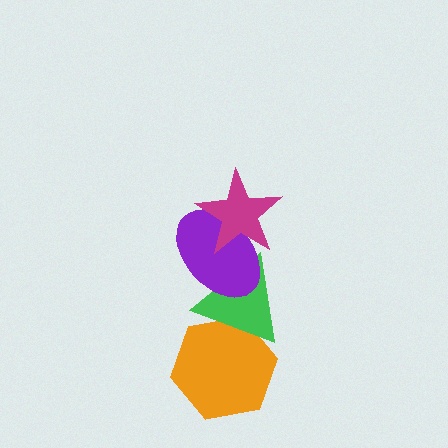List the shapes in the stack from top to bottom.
From top to bottom: the magenta star, the purple ellipse, the green triangle, the orange hexagon.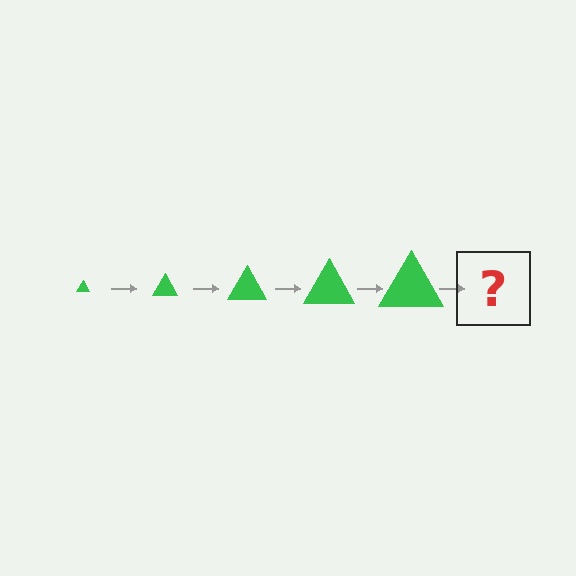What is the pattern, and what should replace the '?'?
The pattern is that the triangle gets progressively larger each step. The '?' should be a green triangle, larger than the previous one.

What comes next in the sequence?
The next element should be a green triangle, larger than the previous one.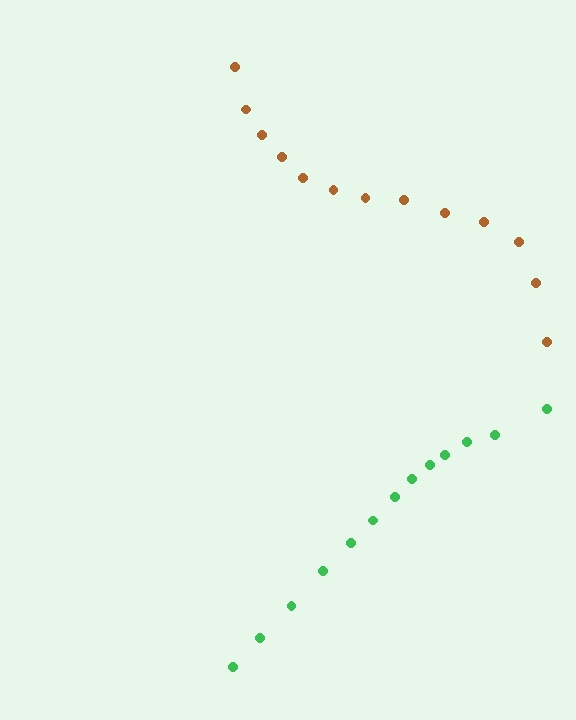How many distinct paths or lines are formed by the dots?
There are 2 distinct paths.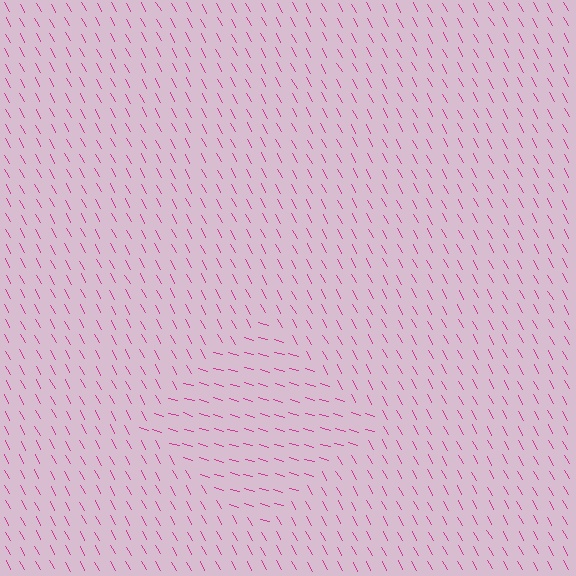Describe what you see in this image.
The image is filled with small magenta line segments. A diamond region in the image has lines oriented differently from the surrounding lines, creating a visible texture boundary.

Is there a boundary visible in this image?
Yes, there is a texture boundary formed by a change in line orientation.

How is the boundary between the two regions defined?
The boundary is defined purely by a change in line orientation (approximately 45 degrees difference). All lines are the same color and thickness.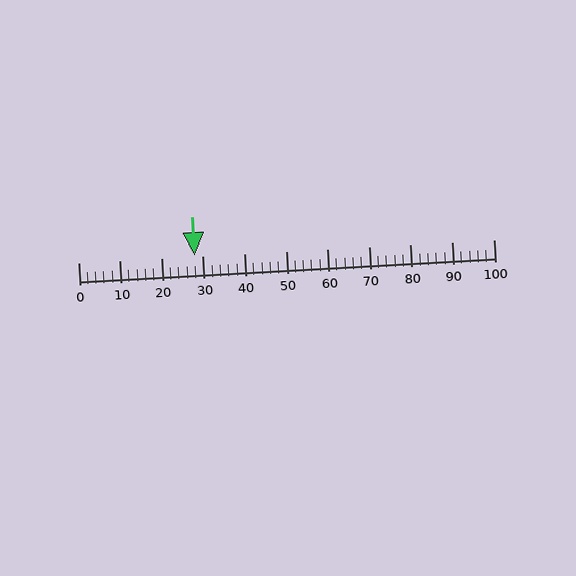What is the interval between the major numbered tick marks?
The major tick marks are spaced 10 units apart.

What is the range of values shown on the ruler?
The ruler shows values from 0 to 100.